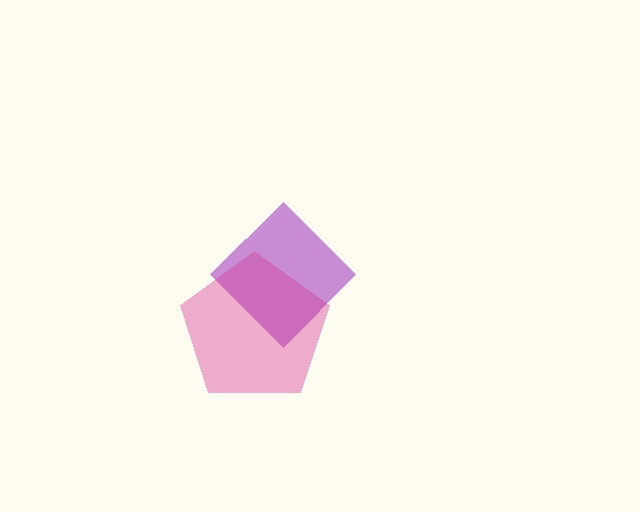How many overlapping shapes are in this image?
There are 2 overlapping shapes in the image.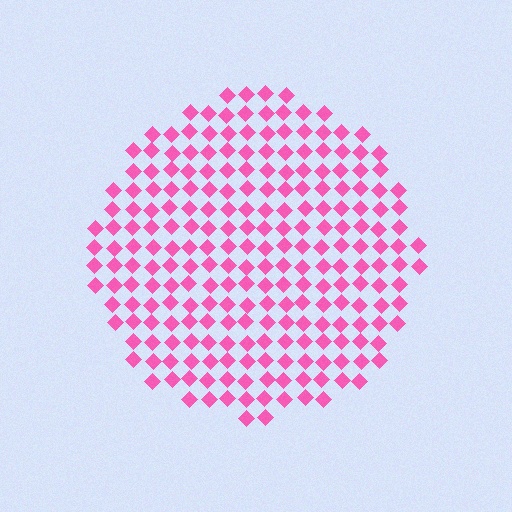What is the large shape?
The large shape is a circle.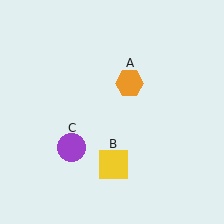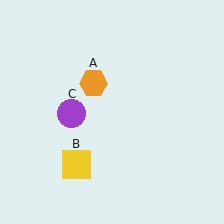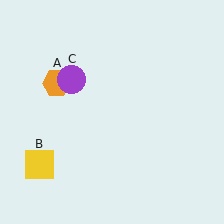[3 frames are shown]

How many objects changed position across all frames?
3 objects changed position: orange hexagon (object A), yellow square (object B), purple circle (object C).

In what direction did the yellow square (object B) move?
The yellow square (object B) moved left.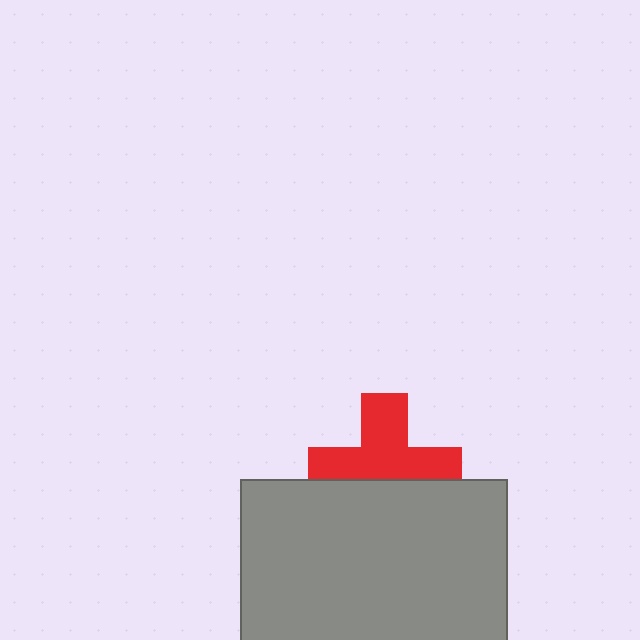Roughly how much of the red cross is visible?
About half of it is visible (roughly 62%).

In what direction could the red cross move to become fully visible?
The red cross could move up. That would shift it out from behind the gray rectangle entirely.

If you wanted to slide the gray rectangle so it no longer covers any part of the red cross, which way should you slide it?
Slide it down — that is the most direct way to separate the two shapes.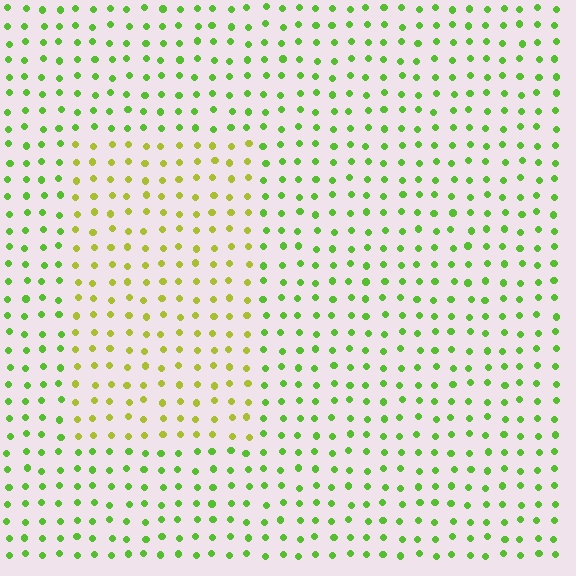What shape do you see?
I see a rectangle.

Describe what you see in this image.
The image is filled with small lime elements in a uniform arrangement. A rectangle-shaped region is visible where the elements are tinted to a slightly different hue, forming a subtle color boundary.